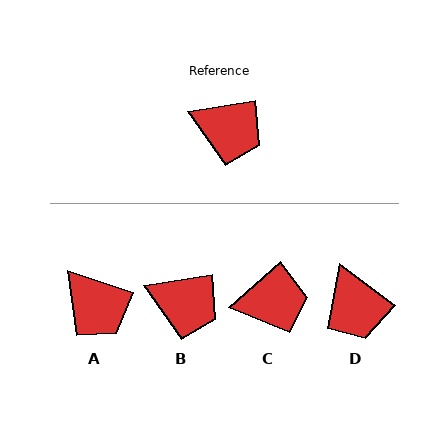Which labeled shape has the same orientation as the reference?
B.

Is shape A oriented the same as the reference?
No, it is off by about 27 degrees.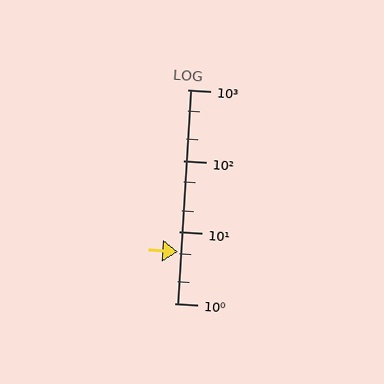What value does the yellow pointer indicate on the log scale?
The pointer indicates approximately 5.2.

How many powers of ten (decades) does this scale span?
The scale spans 3 decades, from 1 to 1000.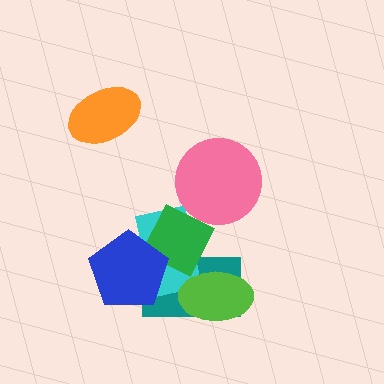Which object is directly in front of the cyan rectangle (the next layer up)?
The lime ellipse is directly in front of the cyan rectangle.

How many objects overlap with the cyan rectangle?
4 objects overlap with the cyan rectangle.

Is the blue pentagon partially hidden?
No, no other shape covers it.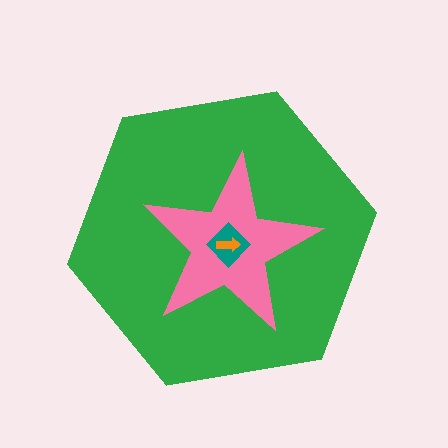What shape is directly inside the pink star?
The teal diamond.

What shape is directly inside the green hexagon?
The pink star.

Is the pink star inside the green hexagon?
Yes.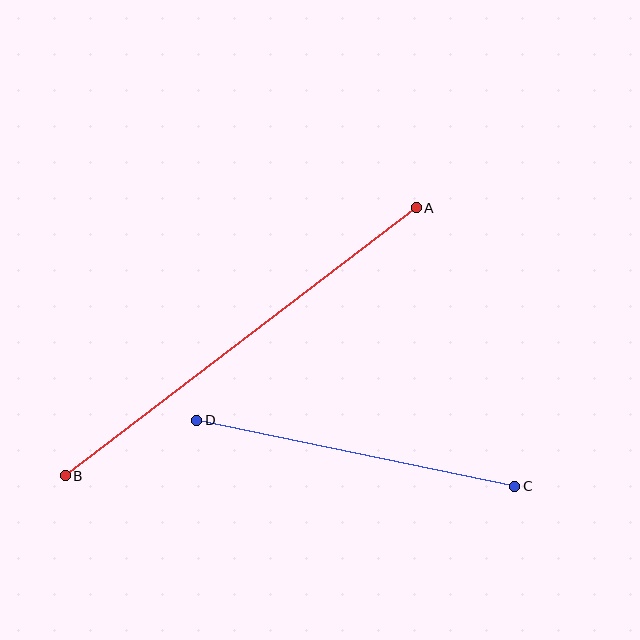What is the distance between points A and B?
The distance is approximately 442 pixels.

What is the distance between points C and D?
The distance is approximately 325 pixels.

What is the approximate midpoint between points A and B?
The midpoint is at approximately (241, 342) pixels.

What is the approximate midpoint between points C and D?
The midpoint is at approximately (356, 453) pixels.